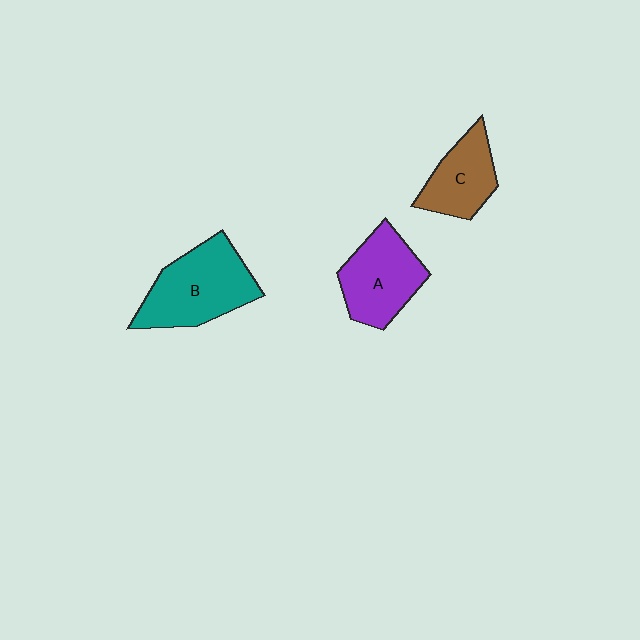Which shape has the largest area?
Shape B (teal).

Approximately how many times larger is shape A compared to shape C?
Approximately 1.3 times.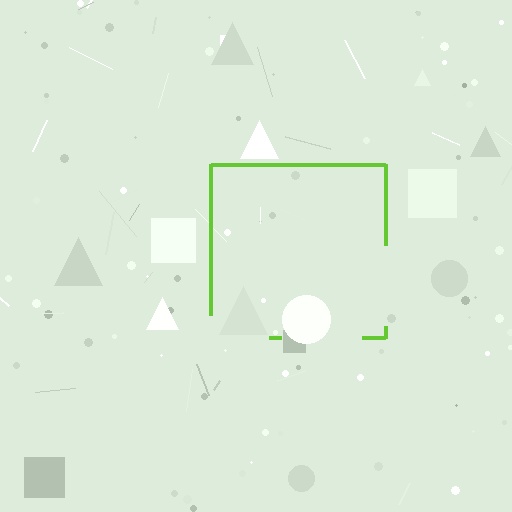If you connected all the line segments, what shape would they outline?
They would outline a square.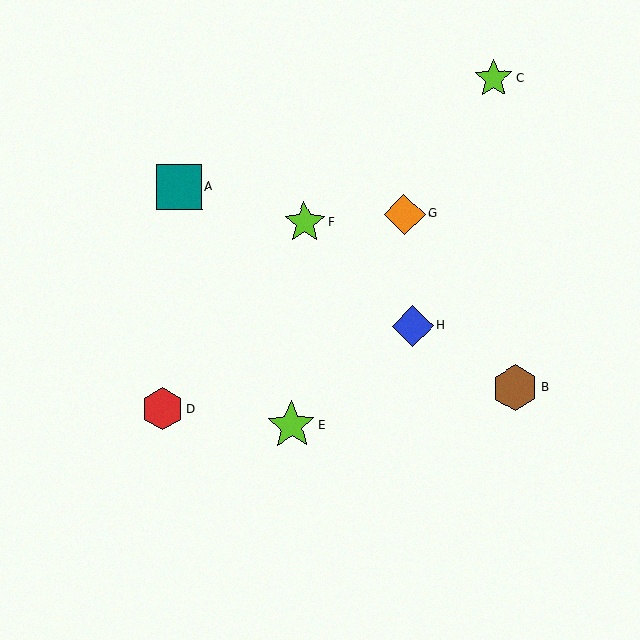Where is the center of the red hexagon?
The center of the red hexagon is at (162, 409).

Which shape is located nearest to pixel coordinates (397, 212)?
The orange diamond (labeled G) at (405, 214) is nearest to that location.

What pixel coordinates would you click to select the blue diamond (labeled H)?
Click at (413, 326) to select the blue diamond H.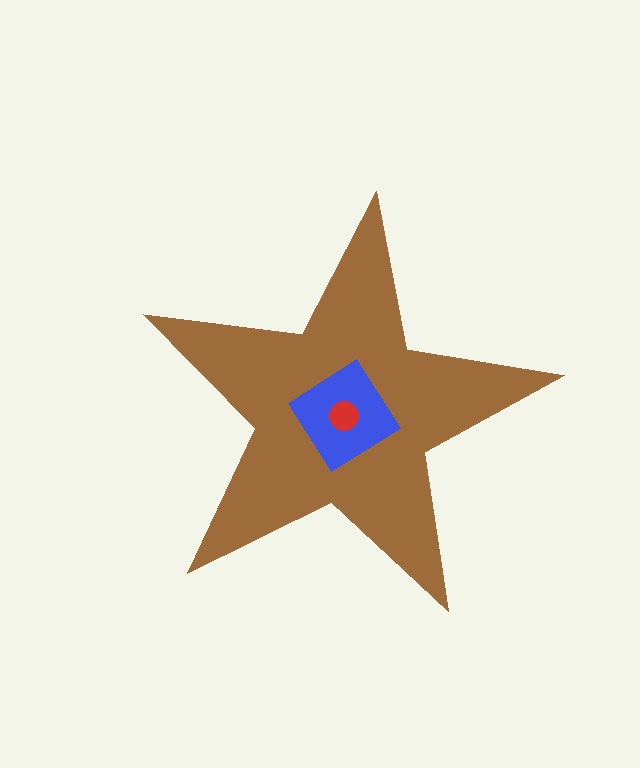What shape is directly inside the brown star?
The blue diamond.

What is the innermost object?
The red circle.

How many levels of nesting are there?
3.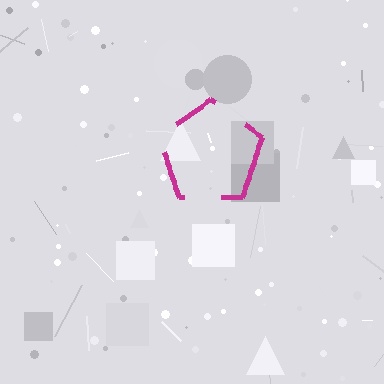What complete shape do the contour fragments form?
The contour fragments form a pentagon.